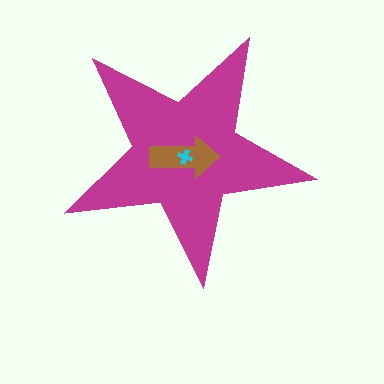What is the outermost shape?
The magenta star.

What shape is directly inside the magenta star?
The brown arrow.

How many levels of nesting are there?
3.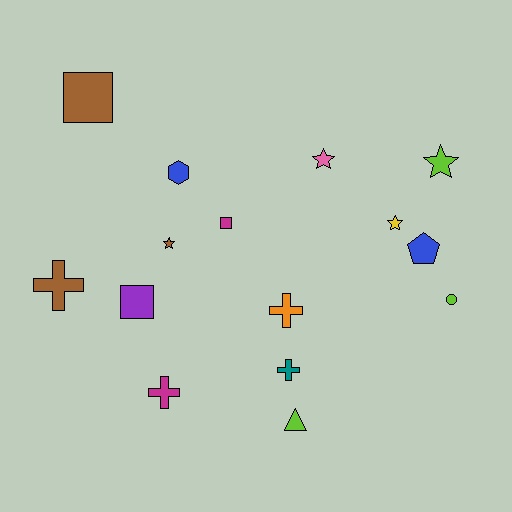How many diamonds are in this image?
There are no diamonds.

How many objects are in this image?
There are 15 objects.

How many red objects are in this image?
There are no red objects.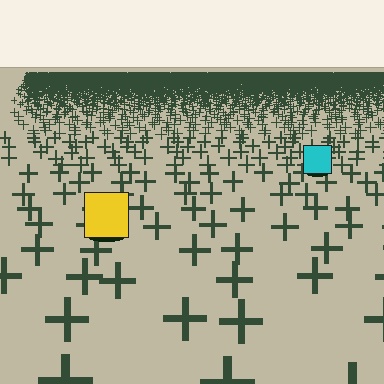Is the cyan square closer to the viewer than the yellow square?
No. The yellow square is closer — you can tell from the texture gradient: the ground texture is coarser near it.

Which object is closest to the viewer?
The yellow square is closest. The texture marks near it are larger and more spread out.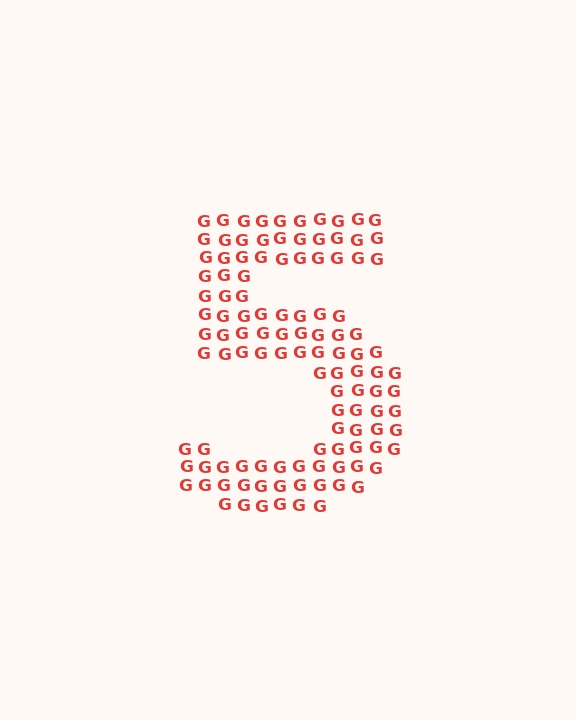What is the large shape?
The large shape is the digit 5.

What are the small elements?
The small elements are letter G's.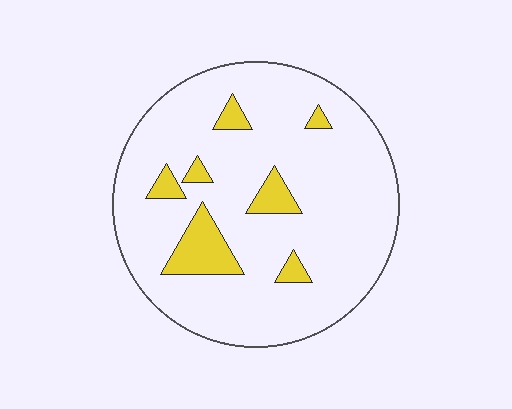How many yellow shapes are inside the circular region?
7.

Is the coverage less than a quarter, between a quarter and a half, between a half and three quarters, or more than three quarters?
Less than a quarter.